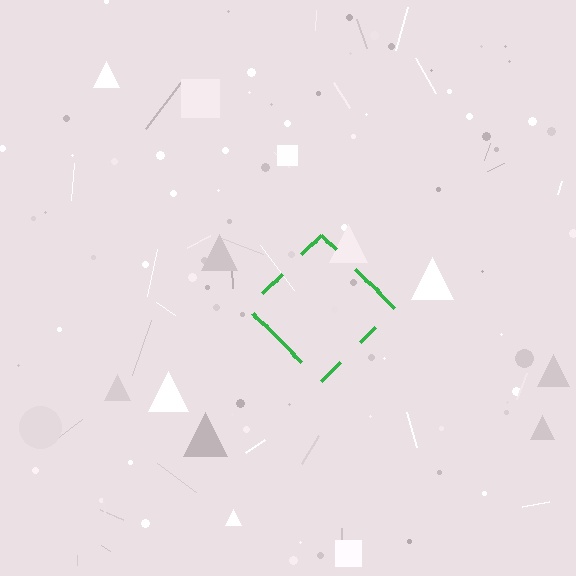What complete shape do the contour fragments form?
The contour fragments form a diamond.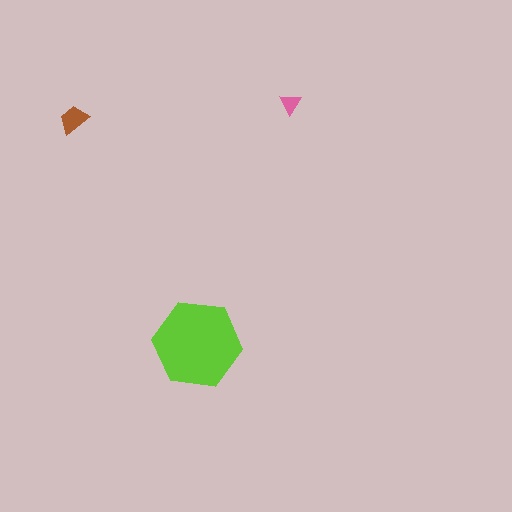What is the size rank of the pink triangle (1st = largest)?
3rd.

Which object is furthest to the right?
The pink triangle is rightmost.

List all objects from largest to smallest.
The lime hexagon, the brown trapezoid, the pink triangle.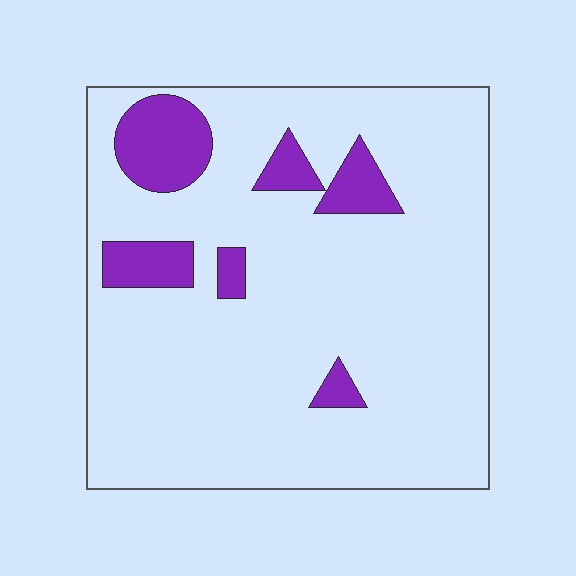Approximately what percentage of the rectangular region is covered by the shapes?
Approximately 15%.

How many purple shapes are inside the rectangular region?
6.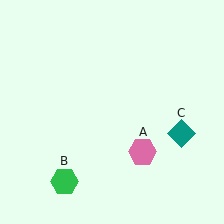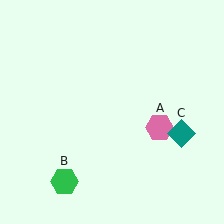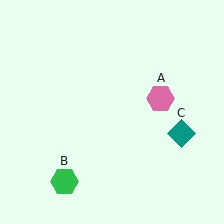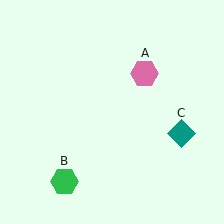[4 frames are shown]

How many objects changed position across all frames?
1 object changed position: pink hexagon (object A).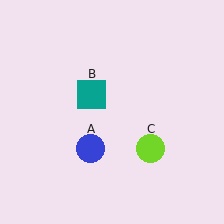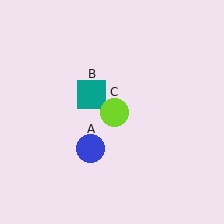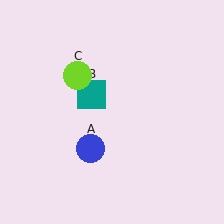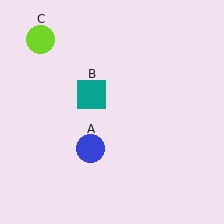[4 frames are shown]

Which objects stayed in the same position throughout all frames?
Blue circle (object A) and teal square (object B) remained stationary.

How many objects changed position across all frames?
1 object changed position: lime circle (object C).